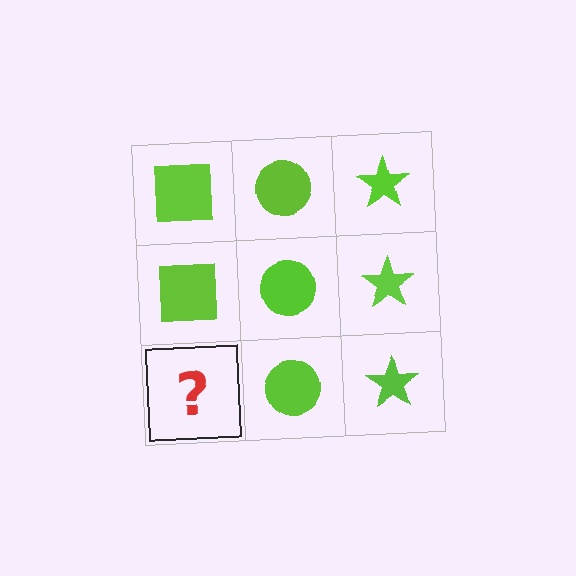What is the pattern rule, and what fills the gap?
The rule is that each column has a consistent shape. The gap should be filled with a lime square.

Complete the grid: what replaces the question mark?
The question mark should be replaced with a lime square.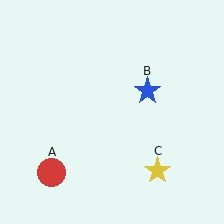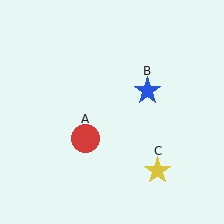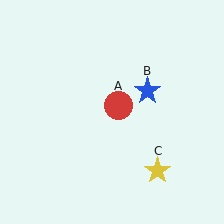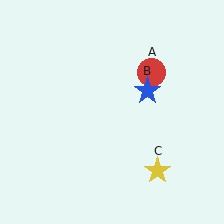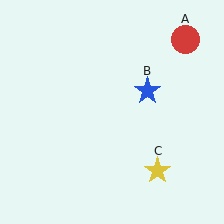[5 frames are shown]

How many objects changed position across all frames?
1 object changed position: red circle (object A).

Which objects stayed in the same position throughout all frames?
Blue star (object B) and yellow star (object C) remained stationary.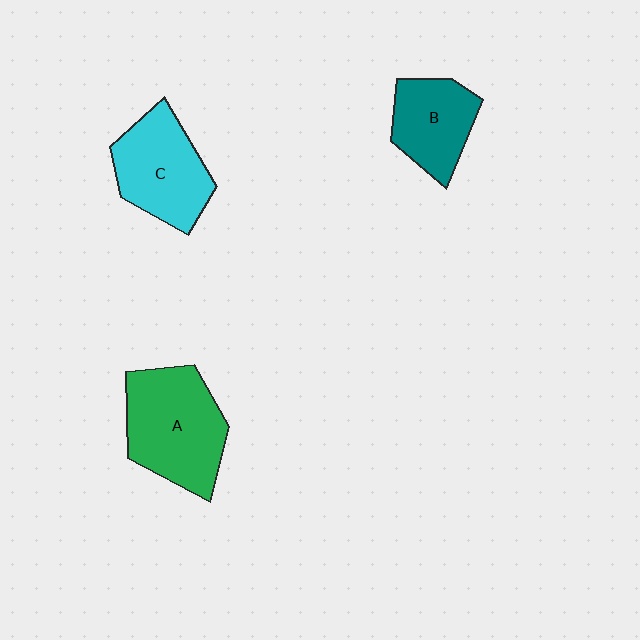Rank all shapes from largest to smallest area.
From largest to smallest: A (green), C (cyan), B (teal).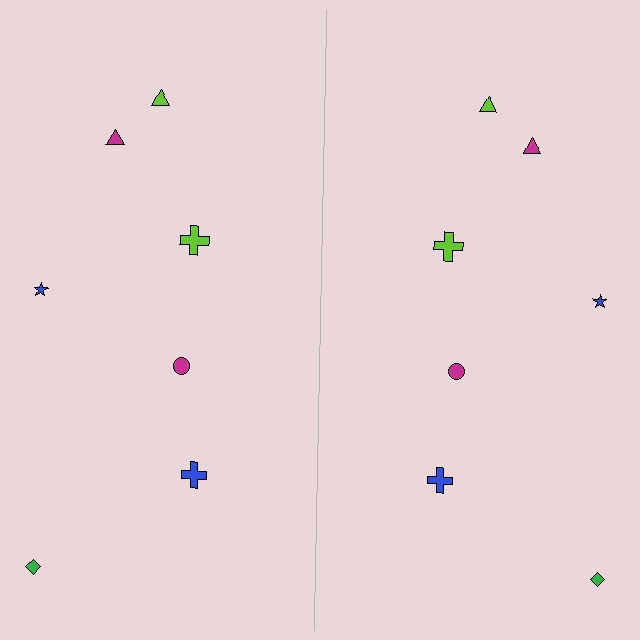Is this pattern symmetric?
Yes, this pattern has bilateral (reflection) symmetry.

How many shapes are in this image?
There are 14 shapes in this image.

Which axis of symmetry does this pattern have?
The pattern has a vertical axis of symmetry running through the center of the image.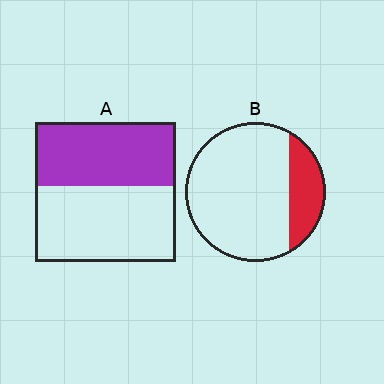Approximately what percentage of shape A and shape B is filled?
A is approximately 45% and B is approximately 20%.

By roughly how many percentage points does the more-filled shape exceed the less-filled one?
By roughly 25 percentage points (A over B).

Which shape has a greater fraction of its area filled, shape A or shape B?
Shape A.